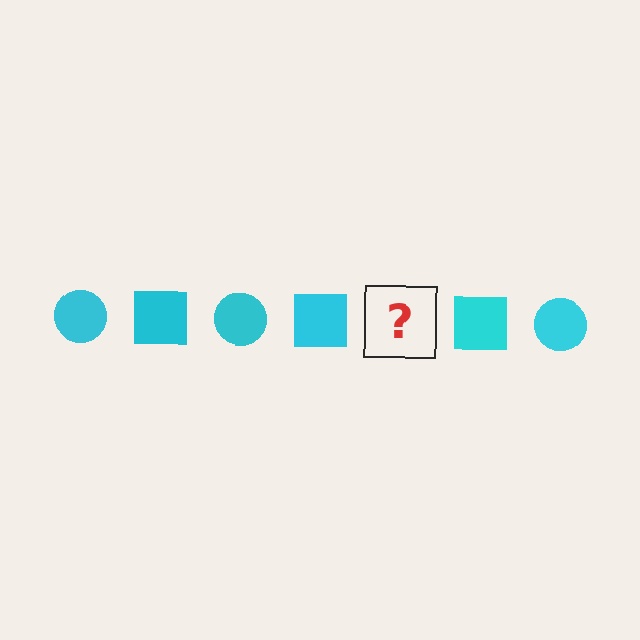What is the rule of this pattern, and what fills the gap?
The rule is that the pattern cycles through circle, square shapes in cyan. The gap should be filled with a cyan circle.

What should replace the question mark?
The question mark should be replaced with a cyan circle.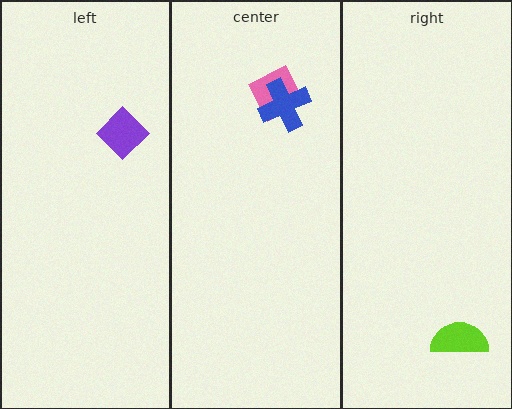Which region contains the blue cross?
The center region.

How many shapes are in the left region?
1.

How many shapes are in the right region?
1.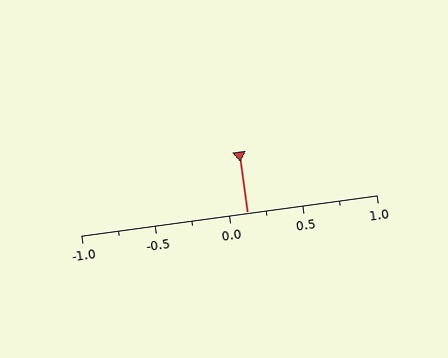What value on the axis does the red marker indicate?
The marker indicates approximately 0.12.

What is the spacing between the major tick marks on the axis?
The major ticks are spaced 0.5 apart.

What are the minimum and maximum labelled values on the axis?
The axis runs from -1.0 to 1.0.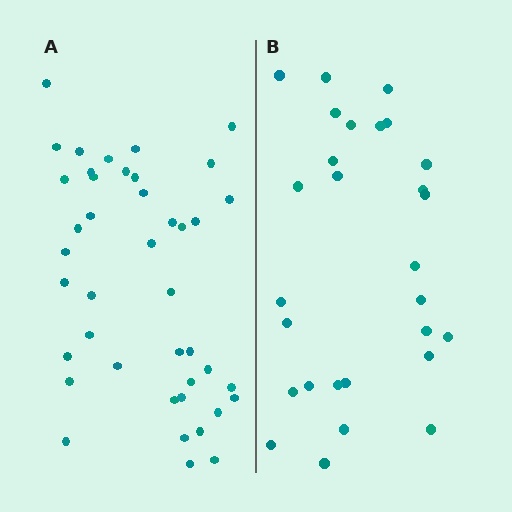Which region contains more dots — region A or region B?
Region A (the left region) has more dots.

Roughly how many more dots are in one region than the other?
Region A has approximately 15 more dots than region B.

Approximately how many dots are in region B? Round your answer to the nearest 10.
About 30 dots. (The exact count is 28, which rounds to 30.)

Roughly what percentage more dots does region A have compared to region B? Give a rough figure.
About 50% more.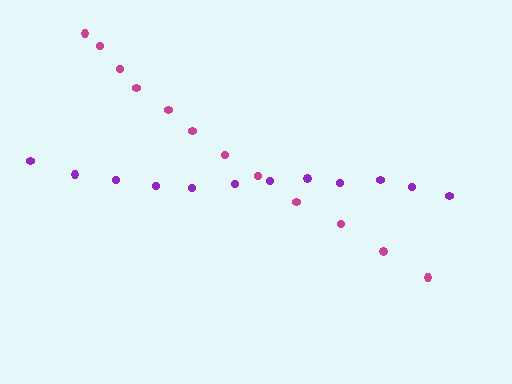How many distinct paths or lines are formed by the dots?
There are 2 distinct paths.